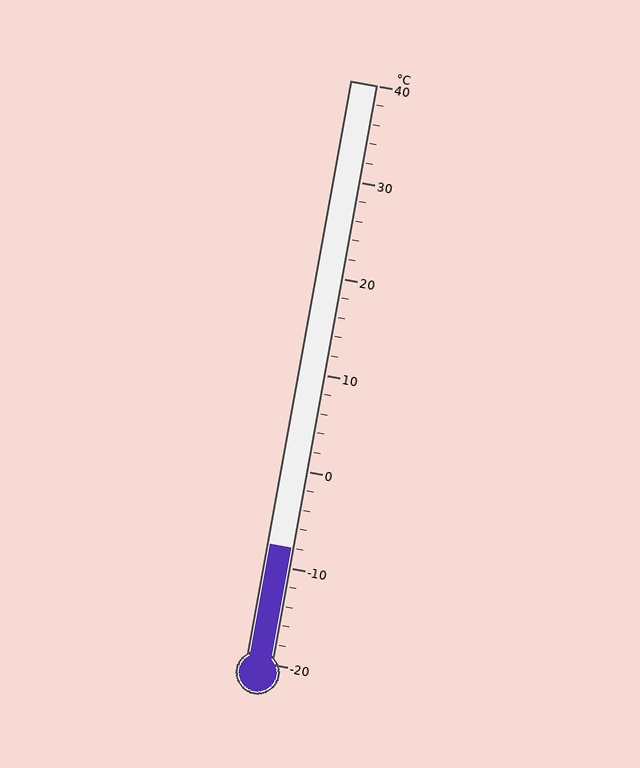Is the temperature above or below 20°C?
The temperature is below 20°C.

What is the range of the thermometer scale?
The thermometer scale ranges from -20°C to 40°C.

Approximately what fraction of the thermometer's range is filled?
The thermometer is filled to approximately 20% of its range.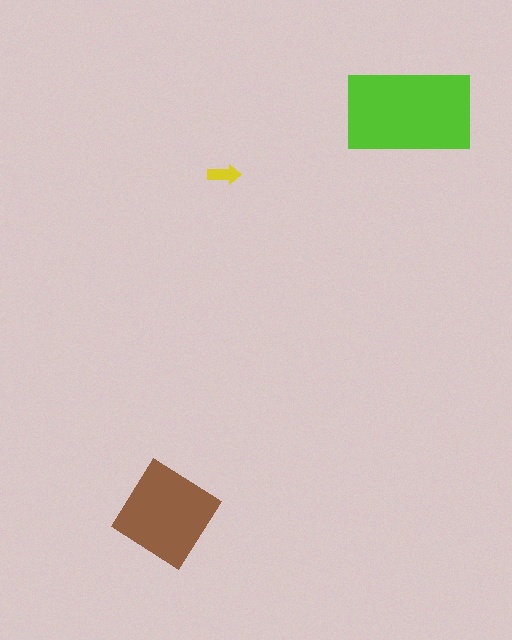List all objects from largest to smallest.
The lime rectangle, the brown diamond, the yellow arrow.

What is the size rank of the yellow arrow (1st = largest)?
3rd.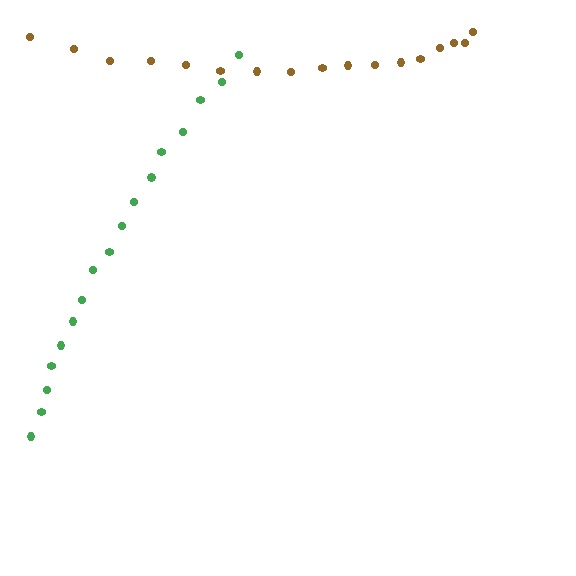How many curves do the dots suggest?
There are 2 distinct paths.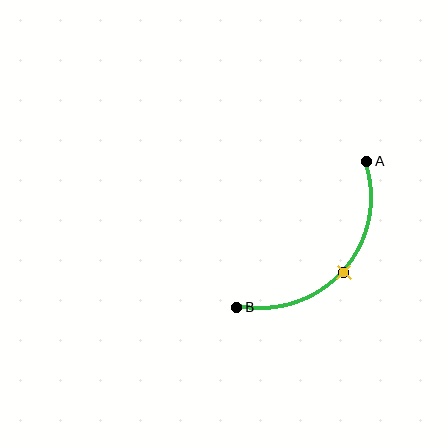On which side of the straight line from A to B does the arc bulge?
The arc bulges below and to the right of the straight line connecting A and B.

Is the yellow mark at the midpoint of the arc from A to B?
Yes. The yellow mark lies on the arc at equal arc-length from both A and B — it is the arc midpoint.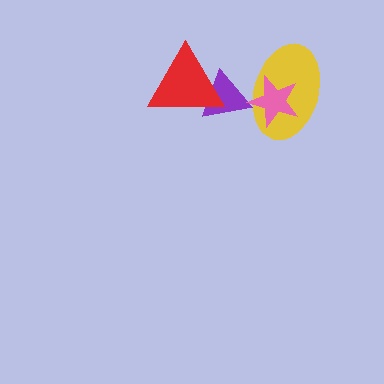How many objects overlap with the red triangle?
1 object overlaps with the red triangle.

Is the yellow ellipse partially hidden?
Yes, it is partially covered by another shape.